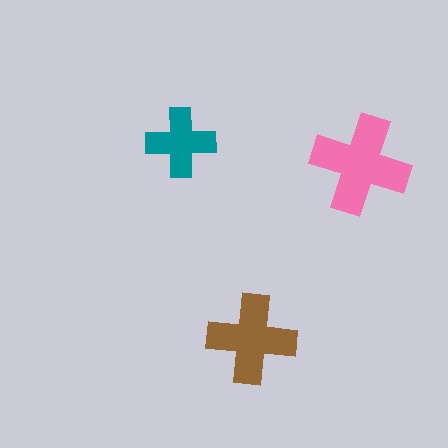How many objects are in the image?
There are 3 objects in the image.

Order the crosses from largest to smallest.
the pink one, the brown one, the teal one.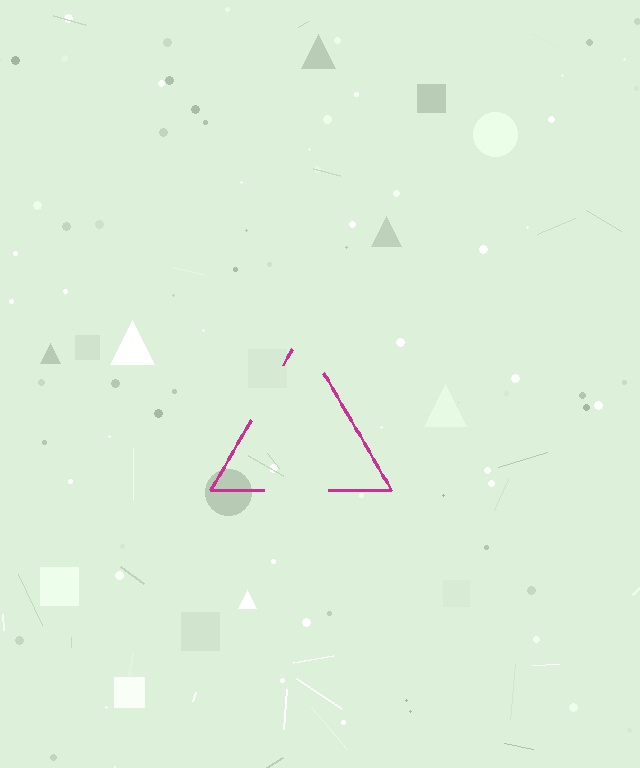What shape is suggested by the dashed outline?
The dashed outline suggests a triangle.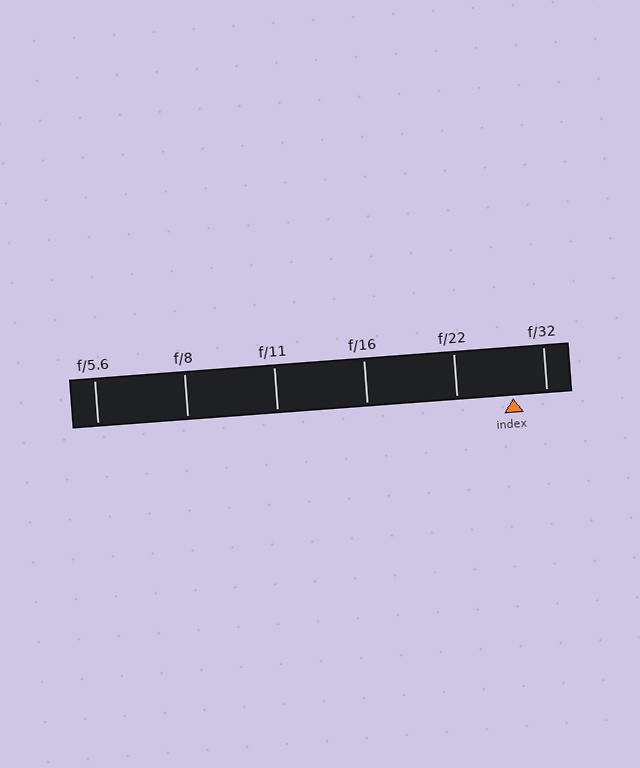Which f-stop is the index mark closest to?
The index mark is closest to f/32.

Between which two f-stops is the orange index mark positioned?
The index mark is between f/22 and f/32.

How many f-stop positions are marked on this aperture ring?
There are 6 f-stop positions marked.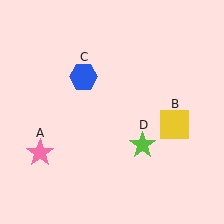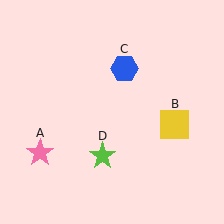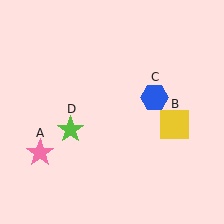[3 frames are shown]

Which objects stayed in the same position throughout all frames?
Pink star (object A) and yellow square (object B) remained stationary.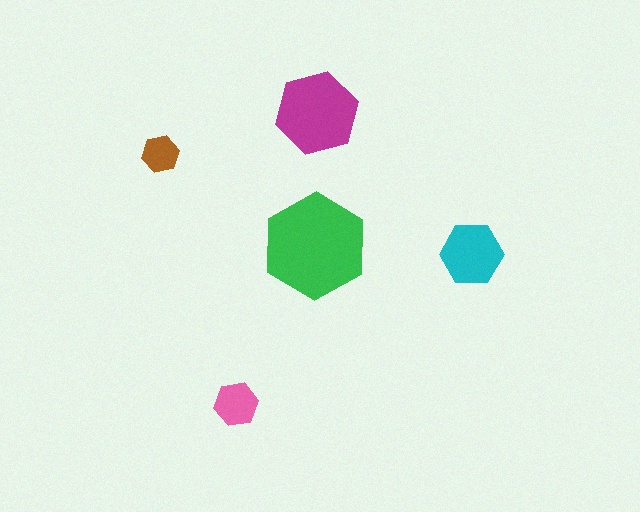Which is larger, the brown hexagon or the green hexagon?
The green one.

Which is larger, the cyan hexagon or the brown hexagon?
The cyan one.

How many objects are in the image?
There are 5 objects in the image.